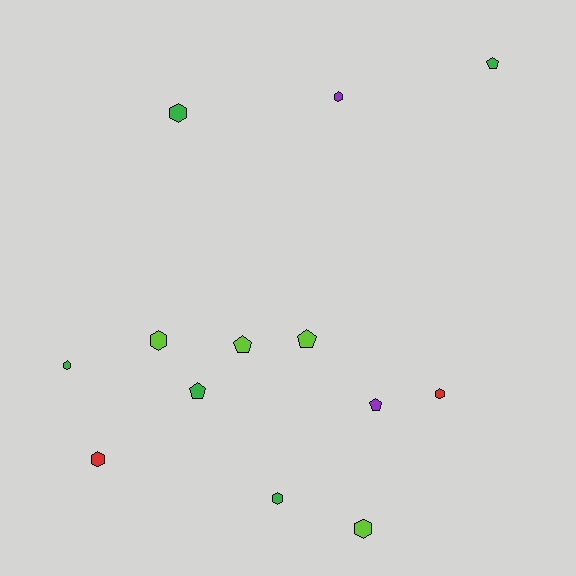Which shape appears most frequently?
Hexagon, with 8 objects.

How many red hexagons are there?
There are 2 red hexagons.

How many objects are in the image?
There are 13 objects.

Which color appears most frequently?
Green, with 5 objects.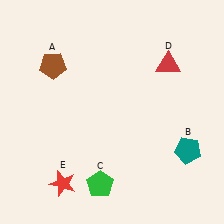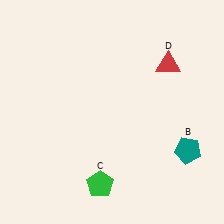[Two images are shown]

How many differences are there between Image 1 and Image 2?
There are 2 differences between the two images.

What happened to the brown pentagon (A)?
The brown pentagon (A) was removed in Image 2. It was in the top-left area of Image 1.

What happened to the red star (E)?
The red star (E) was removed in Image 2. It was in the bottom-left area of Image 1.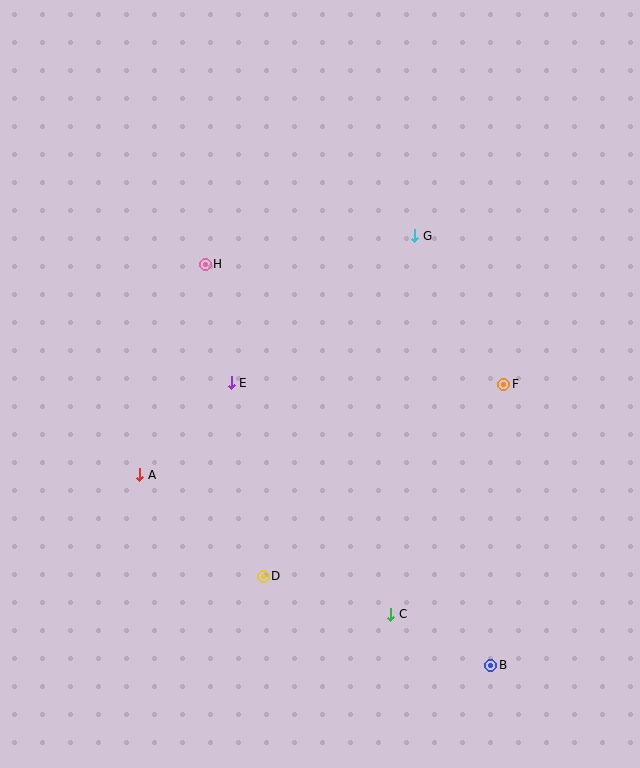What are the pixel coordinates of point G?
Point G is at (415, 236).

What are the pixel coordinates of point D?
Point D is at (263, 576).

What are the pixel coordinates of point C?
Point C is at (391, 614).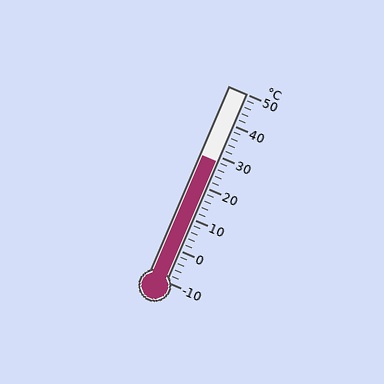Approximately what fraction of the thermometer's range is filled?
The thermometer is filled to approximately 65% of its range.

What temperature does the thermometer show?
The thermometer shows approximately 28°C.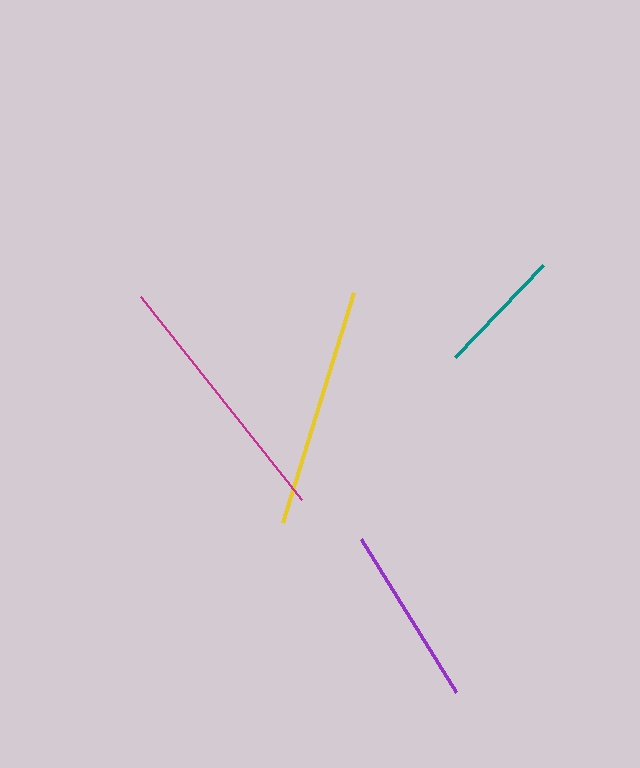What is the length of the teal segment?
The teal segment is approximately 128 pixels long.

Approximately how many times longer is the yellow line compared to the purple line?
The yellow line is approximately 1.3 times the length of the purple line.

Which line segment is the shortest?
The teal line is the shortest at approximately 128 pixels.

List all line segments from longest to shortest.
From longest to shortest: magenta, yellow, purple, teal.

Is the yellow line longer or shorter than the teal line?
The yellow line is longer than the teal line.